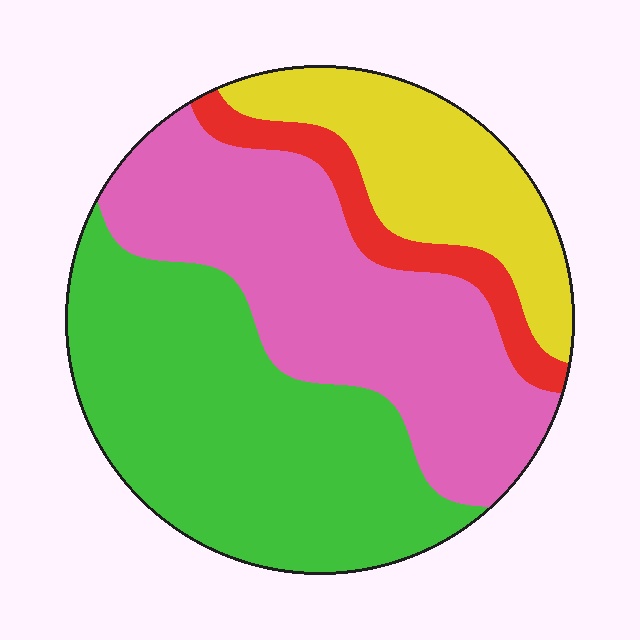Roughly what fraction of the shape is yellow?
Yellow covers 18% of the shape.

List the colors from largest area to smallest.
From largest to smallest: green, pink, yellow, red.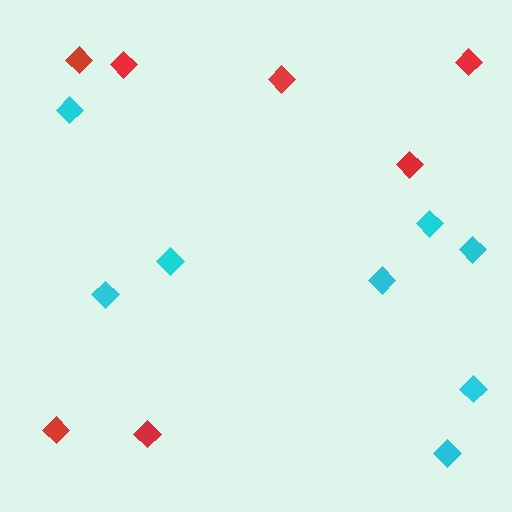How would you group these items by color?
There are 2 groups: one group of cyan diamonds (8) and one group of red diamonds (7).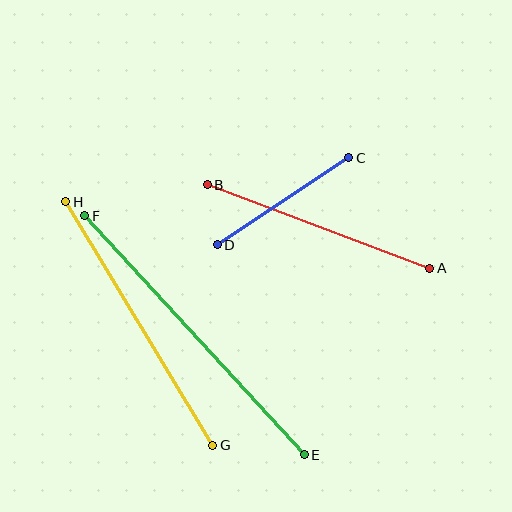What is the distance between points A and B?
The distance is approximately 238 pixels.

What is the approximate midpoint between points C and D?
The midpoint is at approximately (283, 201) pixels.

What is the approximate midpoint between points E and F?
The midpoint is at approximately (195, 335) pixels.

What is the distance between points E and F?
The distance is approximately 324 pixels.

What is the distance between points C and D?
The distance is approximately 158 pixels.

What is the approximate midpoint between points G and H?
The midpoint is at approximately (139, 324) pixels.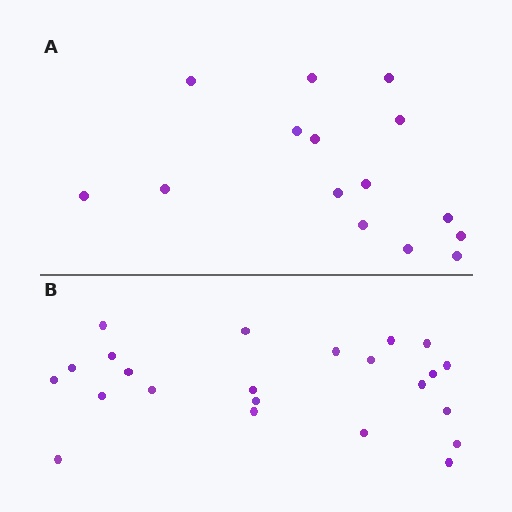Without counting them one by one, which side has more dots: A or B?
Region B (the bottom region) has more dots.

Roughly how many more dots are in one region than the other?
Region B has roughly 8 or so more dots than region A.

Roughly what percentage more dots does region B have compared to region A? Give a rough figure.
About 55% more.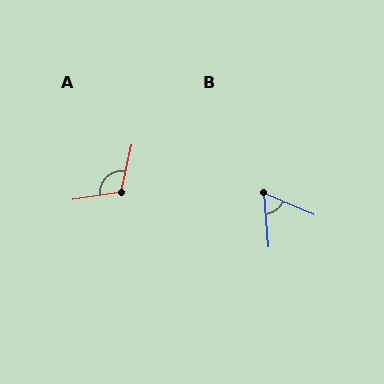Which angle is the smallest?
B, at approximately 62 degrees.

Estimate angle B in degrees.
Approximately 62 degrees.